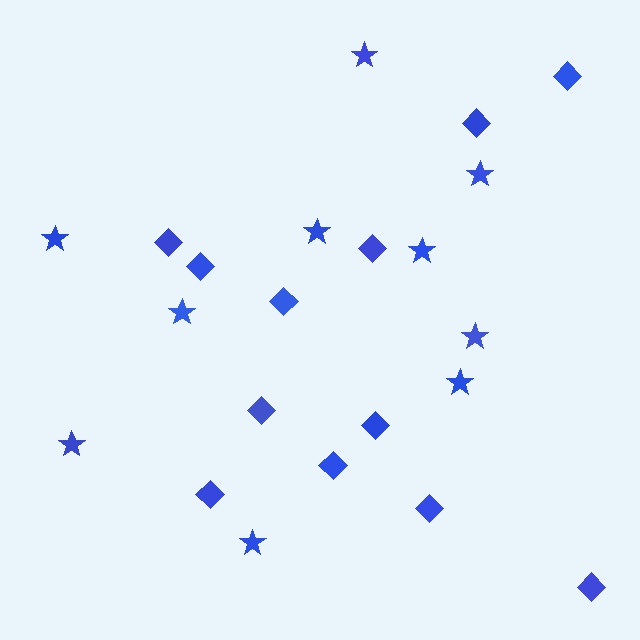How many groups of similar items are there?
There are 2 groups: one group of diamonds (12) and one group of stars (10).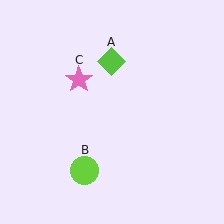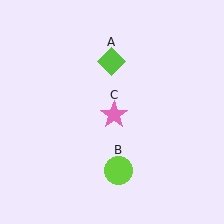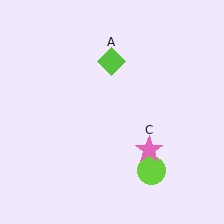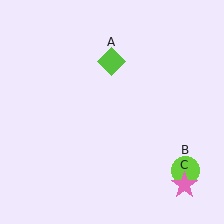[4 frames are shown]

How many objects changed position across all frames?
2 objects changed position: lime circle (object B), pink star (object C).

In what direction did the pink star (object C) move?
The pink star (object C) moved down and to the right.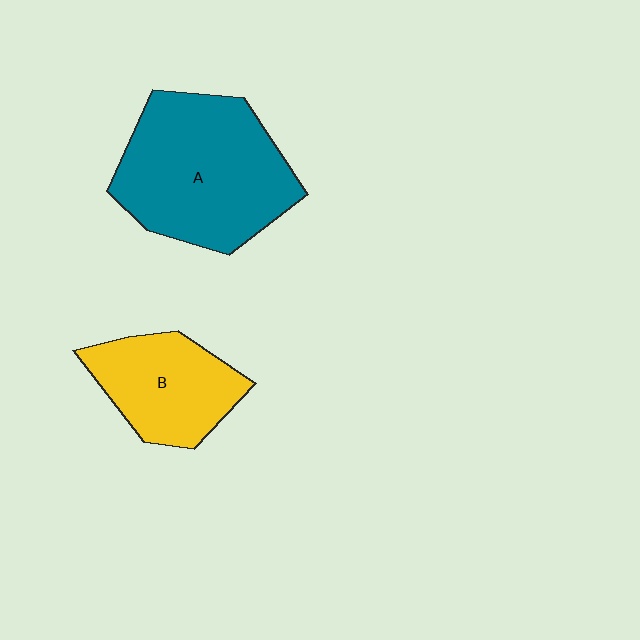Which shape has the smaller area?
Shape B (yellow).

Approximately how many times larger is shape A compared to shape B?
Approximately 1.7 times.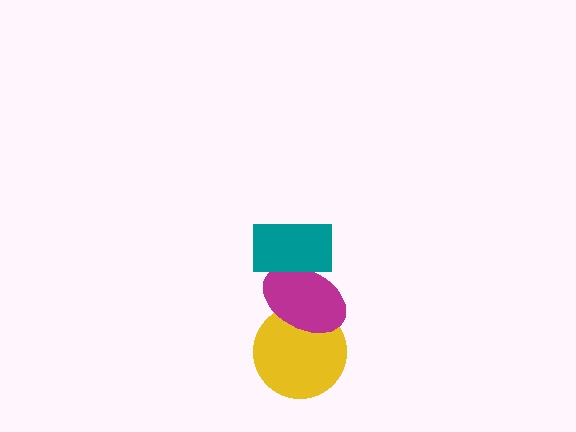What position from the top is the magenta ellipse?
The magenta ellipse is 2nd from the top.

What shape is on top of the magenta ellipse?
The teal rectangle is on top of the magenta ellipse.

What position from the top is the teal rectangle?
The teal rectangle is 1st from the top.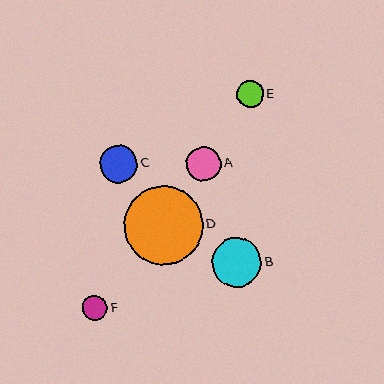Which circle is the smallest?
Circle F is the smallest with a size of approximately 25 pixels.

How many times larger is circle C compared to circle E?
Circle C is approximately 1.4 times the size of circle E.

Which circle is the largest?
Circle D is the largest with a size of approximately 79 pixels.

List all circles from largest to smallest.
From largest to smallest: D, B, C, A, E, F.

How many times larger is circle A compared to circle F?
Circle A is approximately 1.3 times the size of circle F.